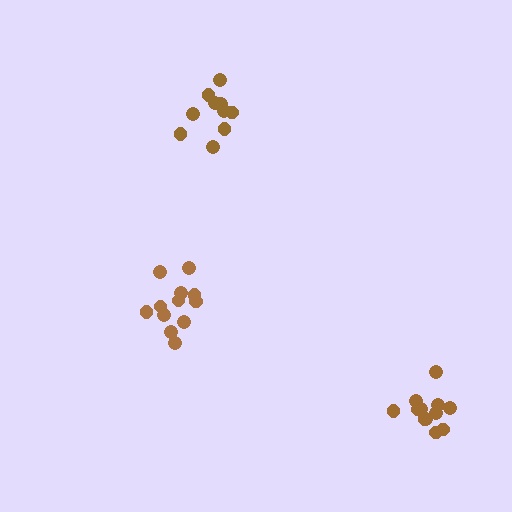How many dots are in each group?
Group 1: 12 dots, Group 2: 10 dots, Group 3: 12 dots (34 total).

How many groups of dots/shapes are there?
There are 3 groups.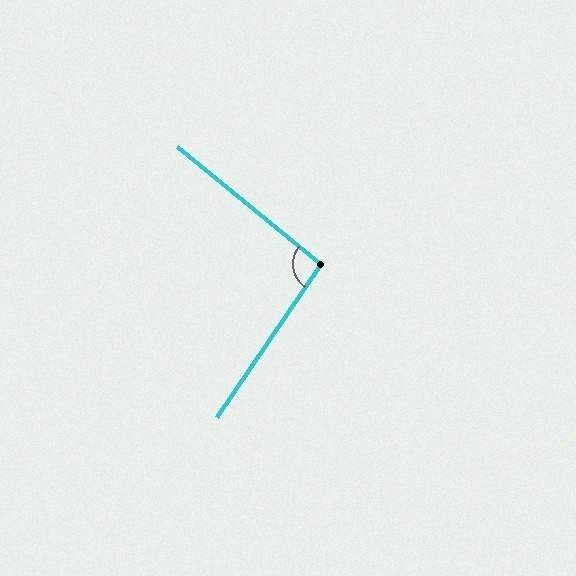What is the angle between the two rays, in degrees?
Approximately 95 degrees.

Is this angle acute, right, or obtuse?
It is approximately a right angle.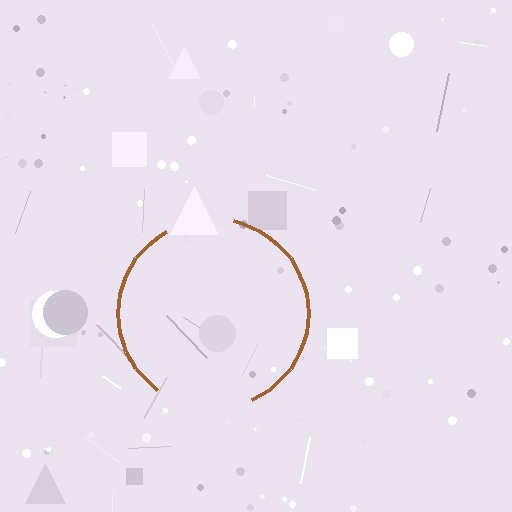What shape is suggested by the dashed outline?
The dashed outline suggests a circle.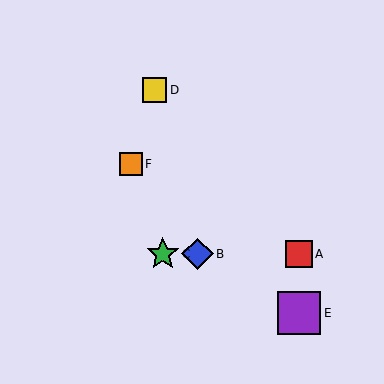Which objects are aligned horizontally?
Objects A, B, C are aligned horizontally.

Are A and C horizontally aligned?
Yes, both are at y≈254.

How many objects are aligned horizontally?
3 objects (A, B, C) are aligned horizontally.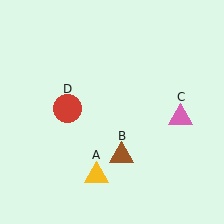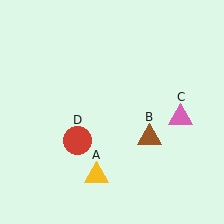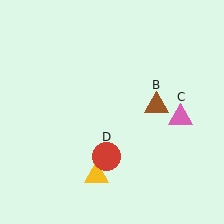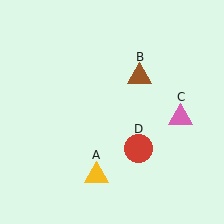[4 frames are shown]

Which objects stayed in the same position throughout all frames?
Yellow triangle (object A) and pink triangle (object C) remained stationary.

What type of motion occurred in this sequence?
The brown triangle (object B), red circle (object D) rotated counterclockwise around the center of the scene.